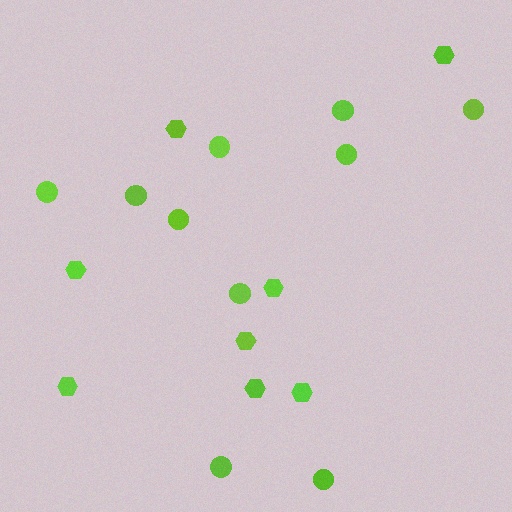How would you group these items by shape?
There are 2 groups: one group of circles (10) and one group of hexagons (8).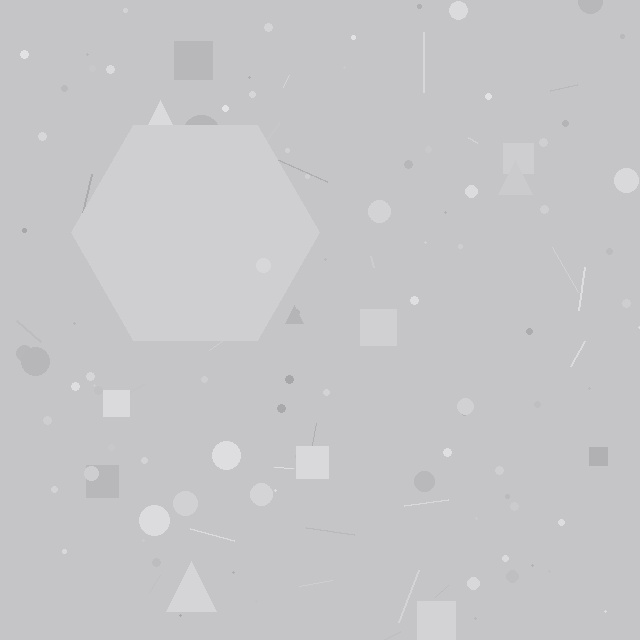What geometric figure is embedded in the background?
A hexagon is embedded in the background.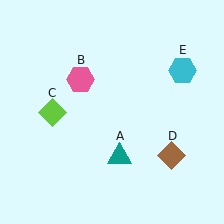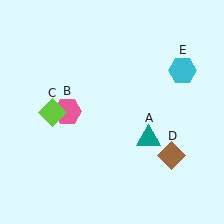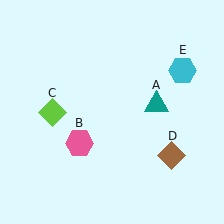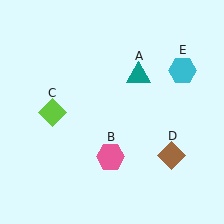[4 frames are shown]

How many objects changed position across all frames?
2 objects changed position: teal triangle (object A), pink hexagon (object B).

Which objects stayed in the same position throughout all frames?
Lime diamond (object C) and brown diamond (object D) and cyan hexagon (object E) remained stationary.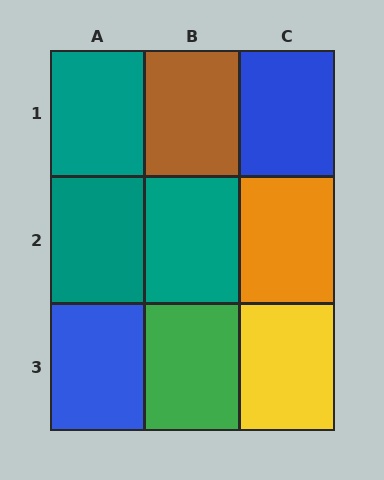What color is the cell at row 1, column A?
Teal.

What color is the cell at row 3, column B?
Green.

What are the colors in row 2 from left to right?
Teal, teal, orange.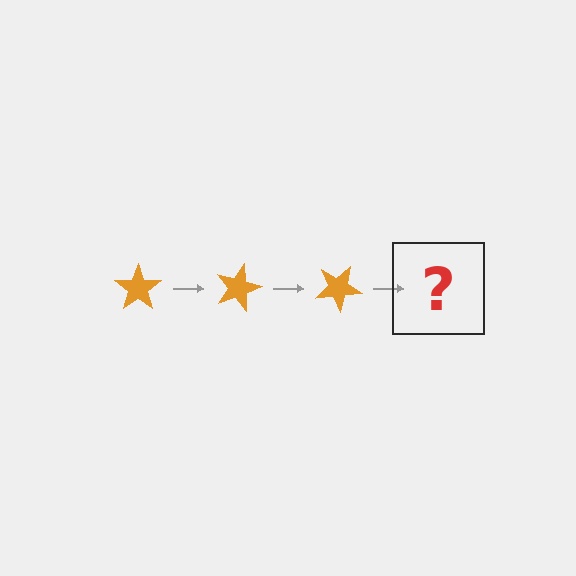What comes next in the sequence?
The next element should be an orange star rotated 45 degrees.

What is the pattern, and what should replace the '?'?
The pattern is that the star rotates 15 degrees each step. The '?' should be an orange star rotated 45 degrees.